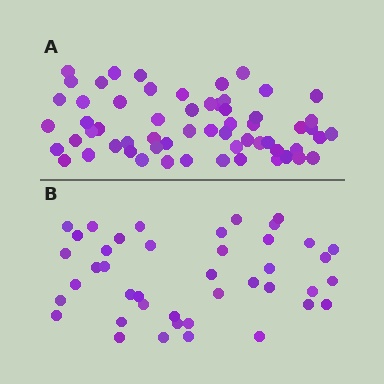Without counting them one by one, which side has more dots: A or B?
Region A (the top region) has more dots.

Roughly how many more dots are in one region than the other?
Region A has approximately 20 more dots than region B.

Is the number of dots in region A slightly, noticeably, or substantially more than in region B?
Region A has noticeably more, but not dramatically so. The ratio is roughly 1.4 to 1.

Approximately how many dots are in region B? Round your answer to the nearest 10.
About 40 dots. (The exact count is 42, which rounds to 40.)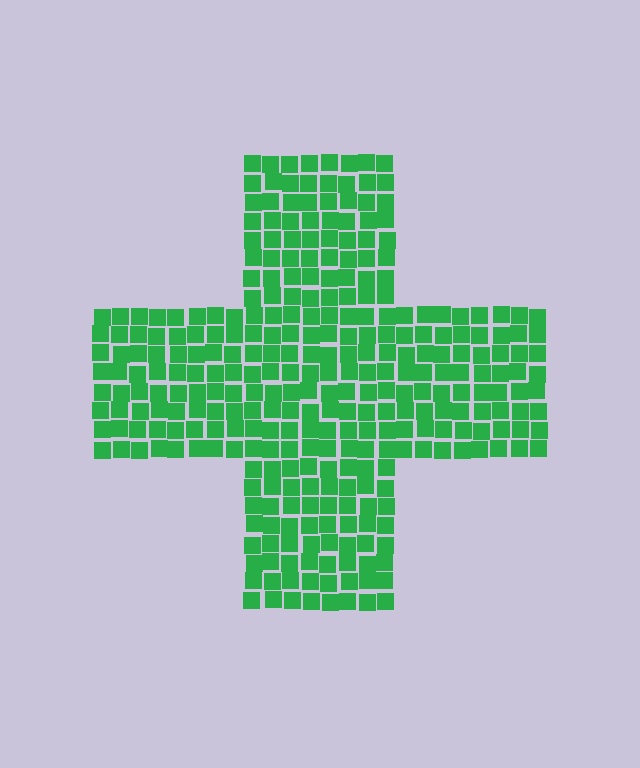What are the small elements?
The small elements are squares.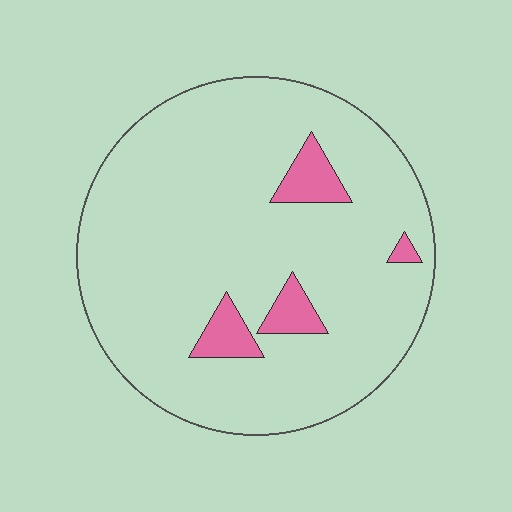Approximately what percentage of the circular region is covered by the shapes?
Approximately 10%.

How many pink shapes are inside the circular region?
4.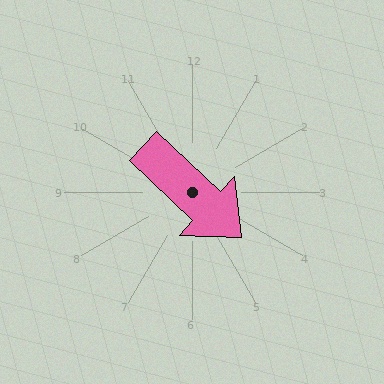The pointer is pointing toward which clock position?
Roughly 4 o'clock.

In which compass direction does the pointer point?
Southeast.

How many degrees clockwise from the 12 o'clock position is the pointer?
Approximately 133 degrees.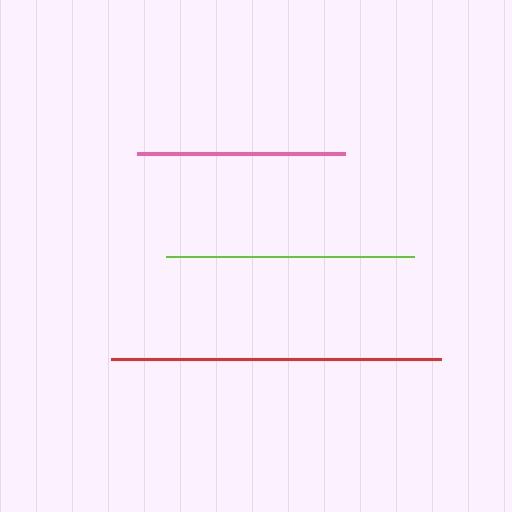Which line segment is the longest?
The red line is the longest at approximately 331 pixels.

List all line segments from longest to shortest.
From longest to shortest: red, lime, pink.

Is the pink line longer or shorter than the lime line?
The lime line is longer than the pink line.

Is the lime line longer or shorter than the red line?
The red line is longer than the lime line.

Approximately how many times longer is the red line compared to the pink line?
The red line is approximately 1.6 times the length of the pink line.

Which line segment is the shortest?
The pink line is the shortest at approximately 208 pixels.